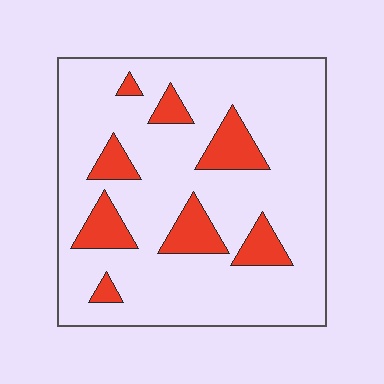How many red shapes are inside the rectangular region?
8.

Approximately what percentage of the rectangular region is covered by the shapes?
Approximately 15%.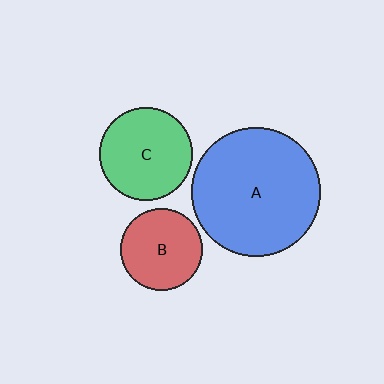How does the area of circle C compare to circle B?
Approximately 1.3 times.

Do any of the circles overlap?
No, none of the circles overlap.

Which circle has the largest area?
Circle A (blue).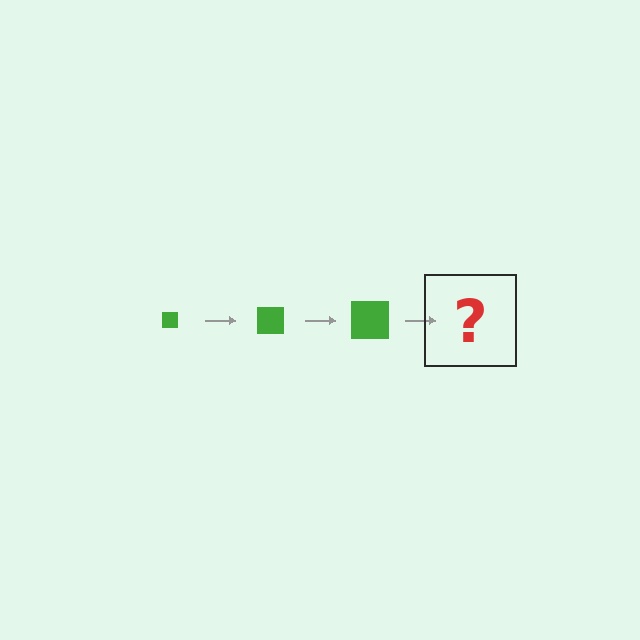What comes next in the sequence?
The next element should be a green square, larger than the previous one.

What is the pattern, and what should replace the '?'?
The pattern is that the square gets progressively larger each step. The '?' should be a green square, larger than the previous one.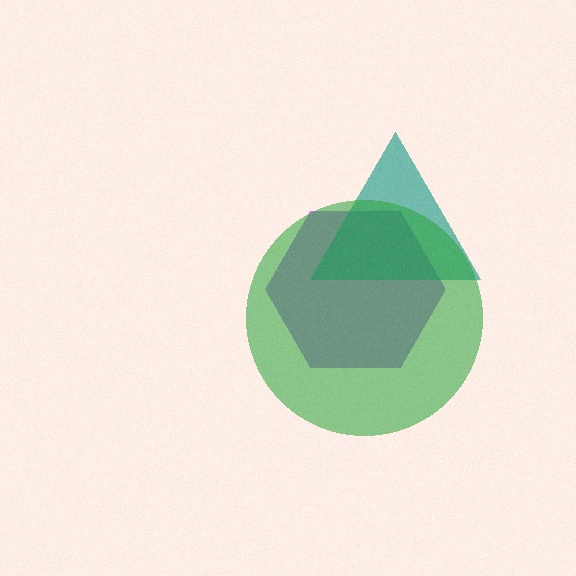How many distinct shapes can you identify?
There are 3 distinct shapes: a purple hexagon, a teal triangle, a green circle.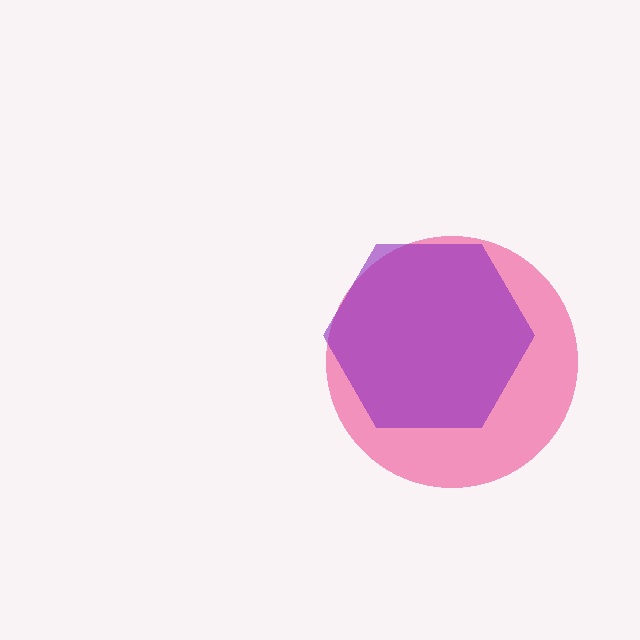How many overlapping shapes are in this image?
There are 2 overlapping shapes in the image.